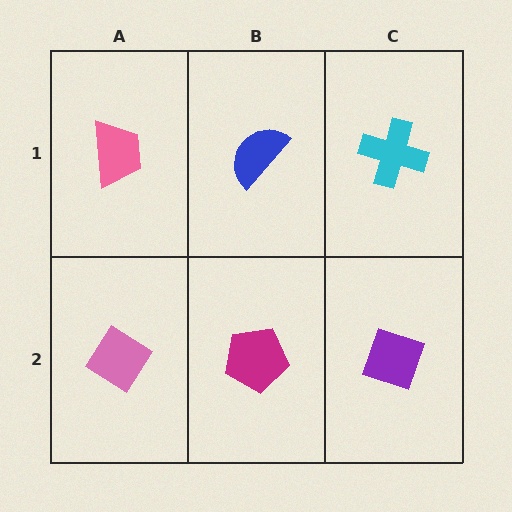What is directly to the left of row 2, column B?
A pink diamond.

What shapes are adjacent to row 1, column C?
A purple diamond (row 2, column C), a blue semicircle (row 1, column B).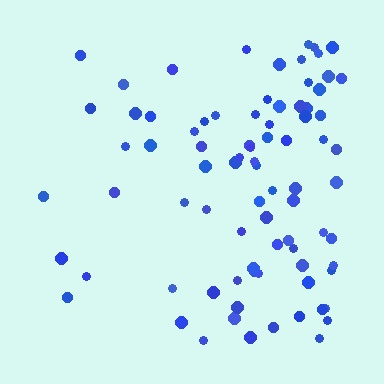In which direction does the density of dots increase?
From left to right, with the right side densest.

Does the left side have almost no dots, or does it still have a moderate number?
Still a moderate number, just noticeably fewer than the right.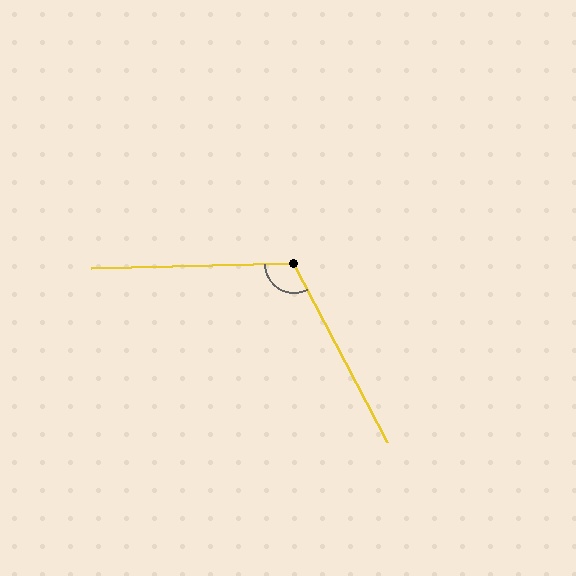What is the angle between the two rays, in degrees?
Approximately 116 degrees.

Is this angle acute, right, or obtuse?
It is obtuse.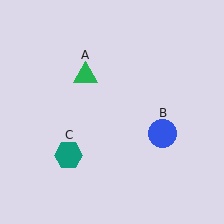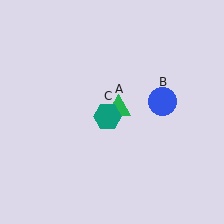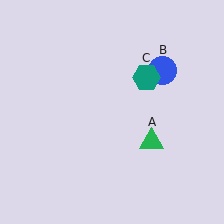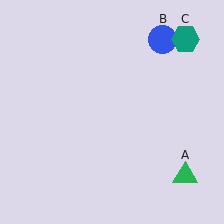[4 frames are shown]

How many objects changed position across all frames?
3 objects changed position: green triangle (object A), blue circle (object B), teal hexagon (object C).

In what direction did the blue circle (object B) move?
The blue circle (object B) moved up.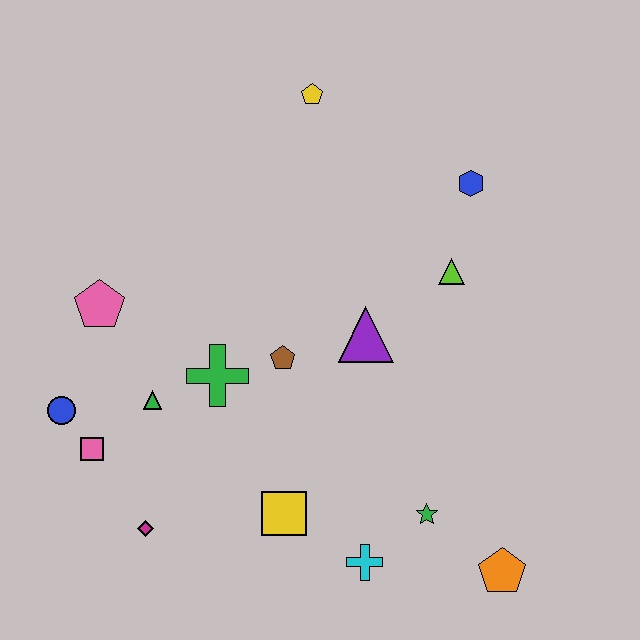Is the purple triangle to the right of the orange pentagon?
No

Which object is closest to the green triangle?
The green cross is closest to the green triangle.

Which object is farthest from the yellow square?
The yellow pentagon is farthest from the yellow square.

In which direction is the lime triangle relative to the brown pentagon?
The lime triangle is to the right of the brown pentagon.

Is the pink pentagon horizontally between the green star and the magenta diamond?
No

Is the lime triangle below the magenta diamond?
No